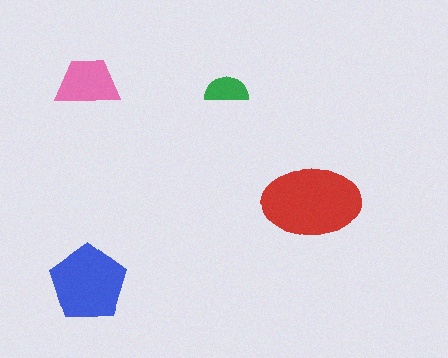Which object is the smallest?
The green semicircle.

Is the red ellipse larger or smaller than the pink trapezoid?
Larger.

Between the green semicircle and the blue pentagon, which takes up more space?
The blue pentagon.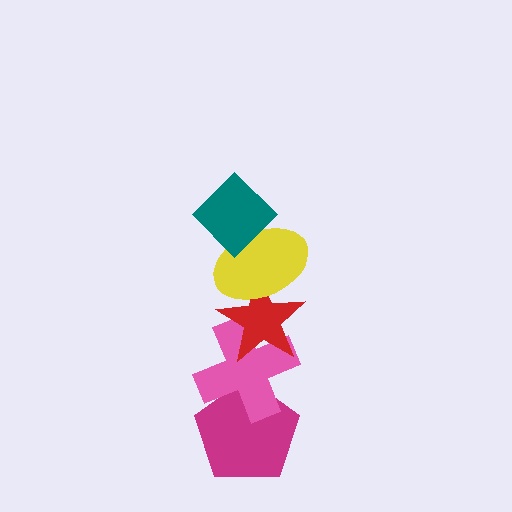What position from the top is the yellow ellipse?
The yellow ellipse is 2nd from the top.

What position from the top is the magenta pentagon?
The magenta pentagon is 5th from the top.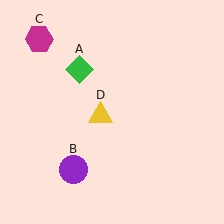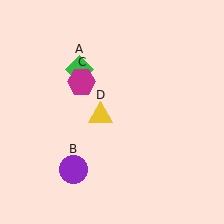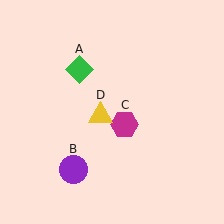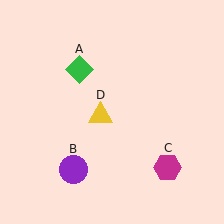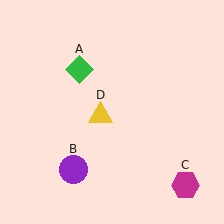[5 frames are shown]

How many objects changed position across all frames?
1 object changed position: magenta hexagon (object C).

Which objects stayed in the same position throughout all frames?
Green diamond (object A) and purple circle (object B) and yellow triangle (object D) remained stationary.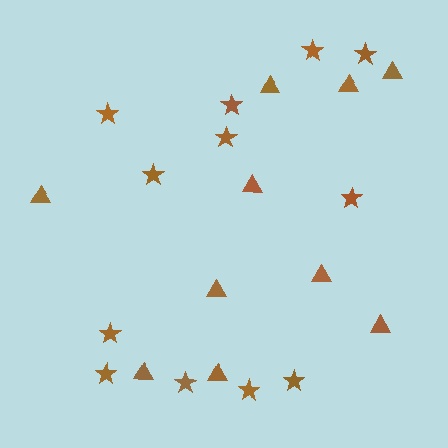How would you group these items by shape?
There are 2 groups: one group of triangles (10) and one group of stars (12).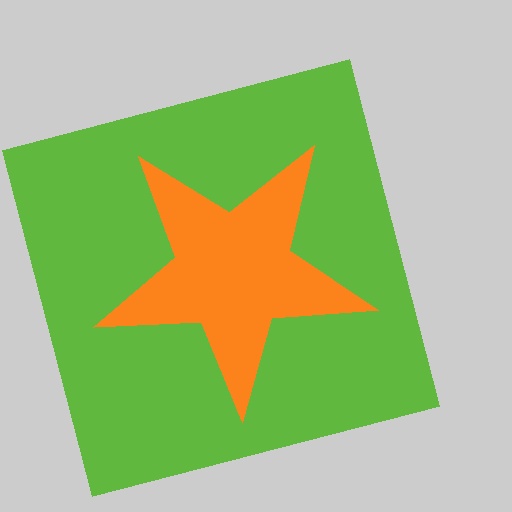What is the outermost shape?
The lime square.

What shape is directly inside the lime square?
The orange star.